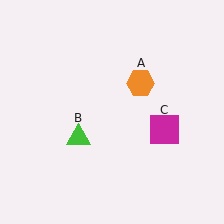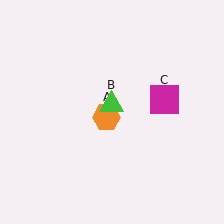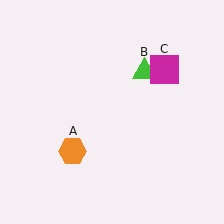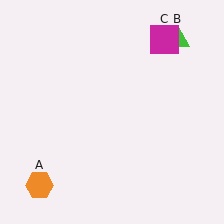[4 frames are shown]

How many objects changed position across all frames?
3 objects changed position: orange hexagon (object A), green triangle (object B), magenta square (object C).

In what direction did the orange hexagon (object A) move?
The orange hexagon (object A) moved down and to the left.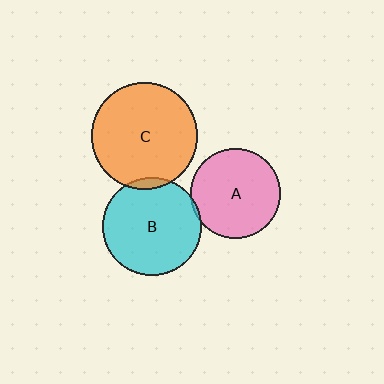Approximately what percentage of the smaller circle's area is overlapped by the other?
Approximately 5%.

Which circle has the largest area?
Circle C (orange).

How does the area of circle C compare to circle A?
Approximately 1.4 times.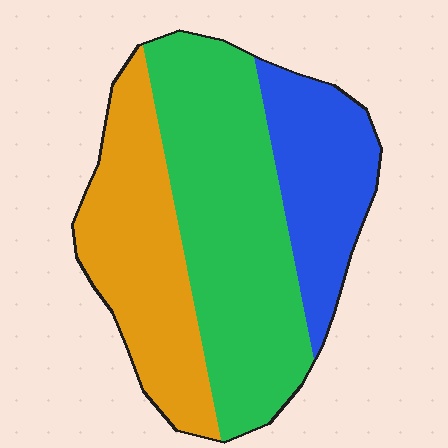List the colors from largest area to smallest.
From largest to smallest: green, orange, blue.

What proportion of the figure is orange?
Orange covers roughly 30% of the figure.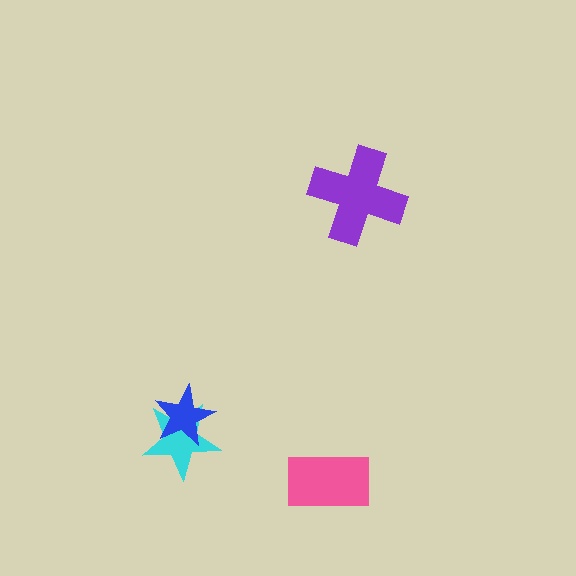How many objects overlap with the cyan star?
1 object overlaps with the cyan star.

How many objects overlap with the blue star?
1 object overlaps with the blue star.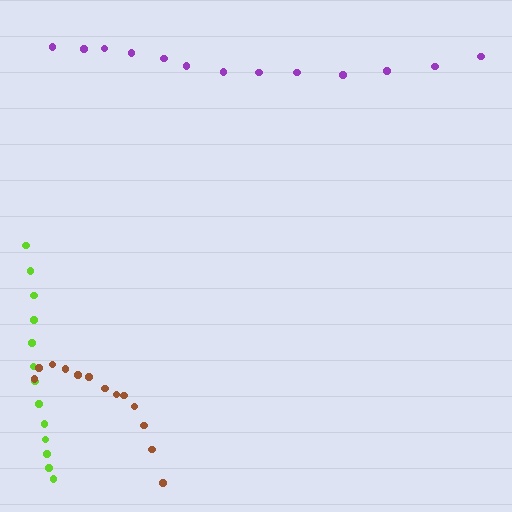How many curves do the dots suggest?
There are 3 distinct paths.